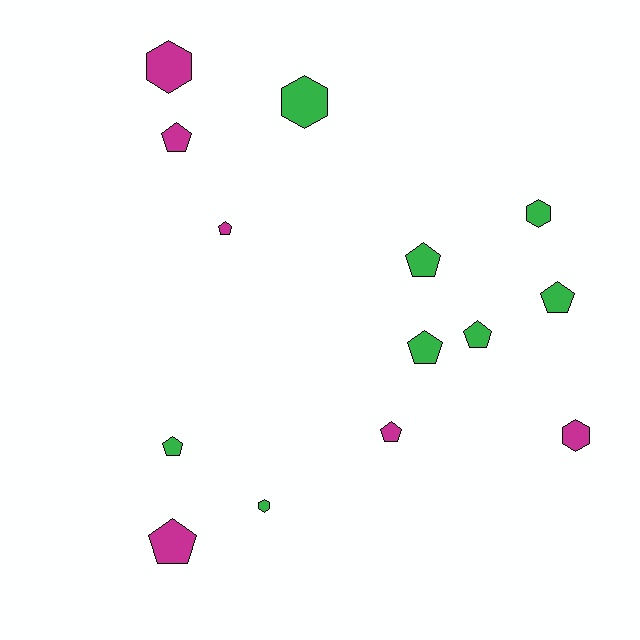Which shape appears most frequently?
Pentagon, with 9 objects.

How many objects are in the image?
There are 14 objects.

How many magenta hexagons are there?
There are 2 magenta hexagons.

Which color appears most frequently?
Green, with 8 objects.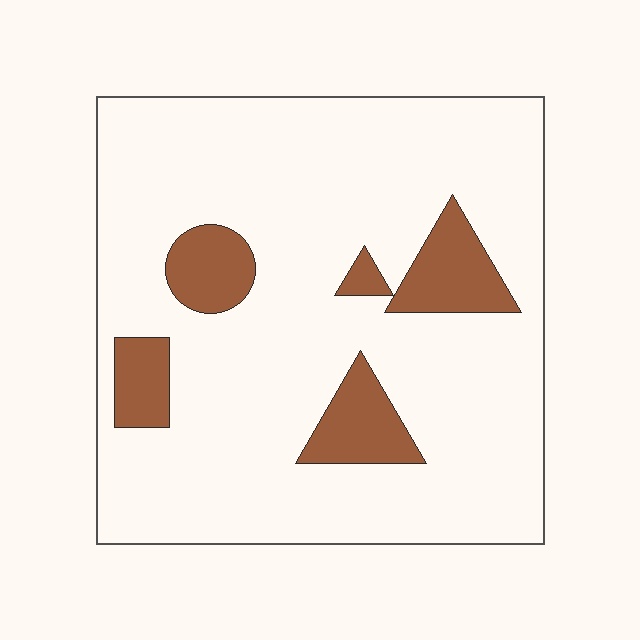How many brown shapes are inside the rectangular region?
5.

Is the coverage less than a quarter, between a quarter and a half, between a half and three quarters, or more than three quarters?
Less than a quarter.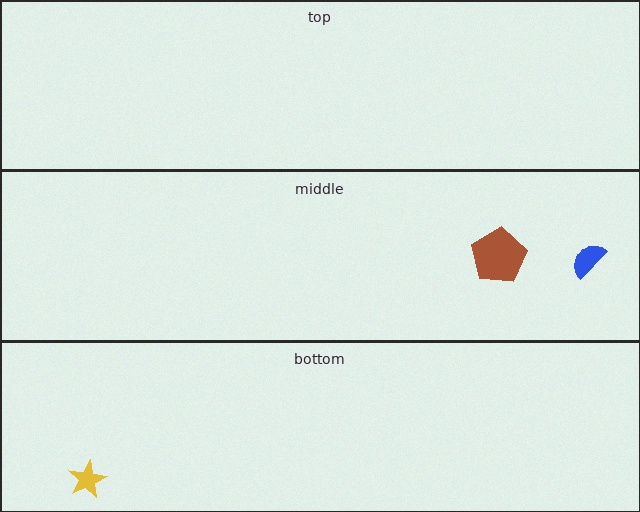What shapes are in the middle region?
The blue semicircle, the brown pentagon.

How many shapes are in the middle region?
2.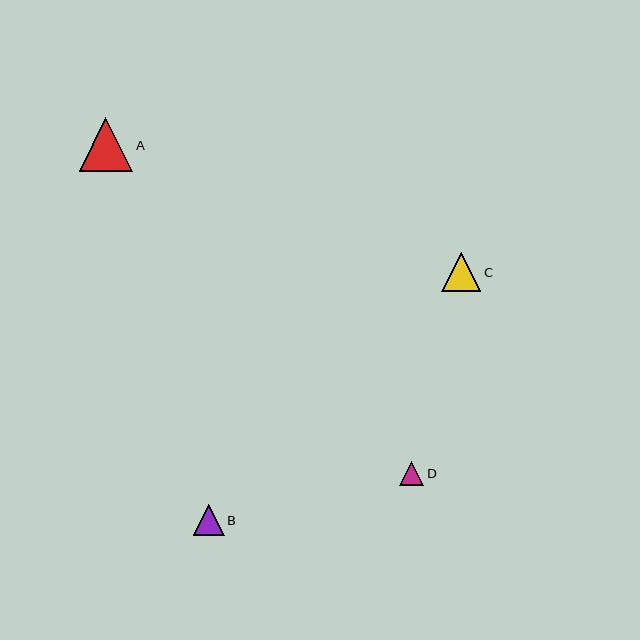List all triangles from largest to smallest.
From largest to smallest: A, C, B, D.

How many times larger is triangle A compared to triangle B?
Triangle A is approximately 1.8 times the size of triangle B.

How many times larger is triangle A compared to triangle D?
Triangle A is approximately 2.2 times the size of triangle D.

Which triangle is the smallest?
Triangle D is the smallest with a size of approximately 25 pixels.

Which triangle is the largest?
Triangle A is the largest with a size of approximately 54 pixels.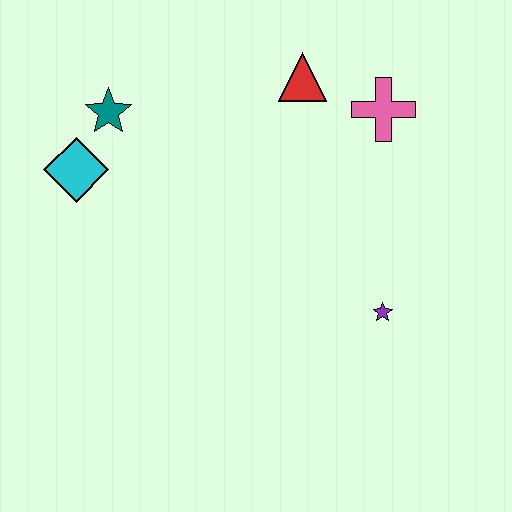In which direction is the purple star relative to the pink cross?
The purple star is below the pink cross.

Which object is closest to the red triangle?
The pink cross is closest to the red triangle.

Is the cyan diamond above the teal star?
No